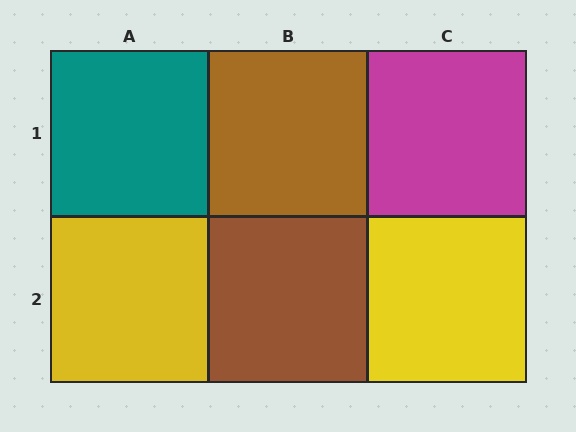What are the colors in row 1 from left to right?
Teal, brown, magenta.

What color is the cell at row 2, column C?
Yellow.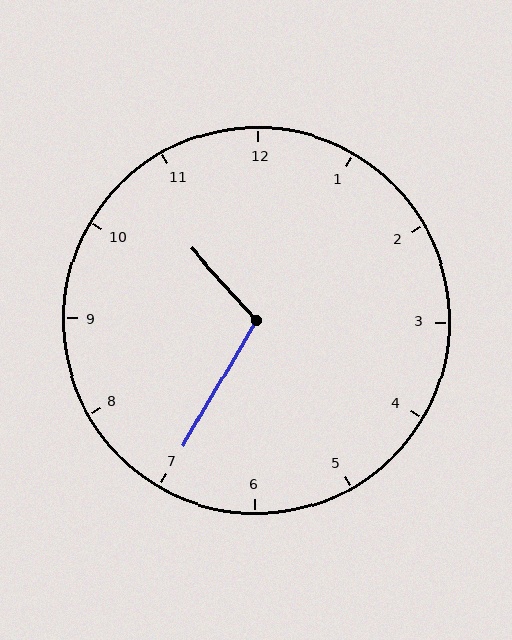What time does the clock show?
10:35.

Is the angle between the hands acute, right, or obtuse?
It is obtuse.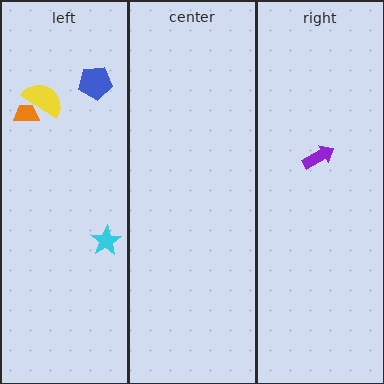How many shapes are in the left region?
4.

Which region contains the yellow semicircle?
The left region.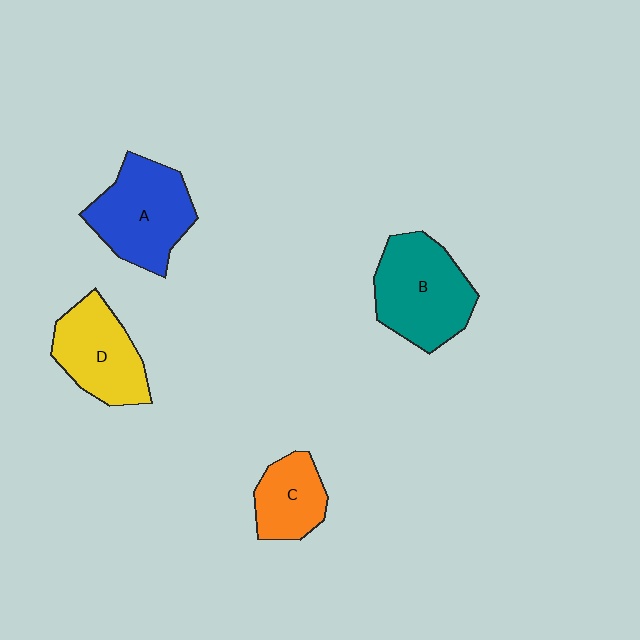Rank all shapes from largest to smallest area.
From largest to smallest: B (teal), A (blue), D (yellow), C (orange).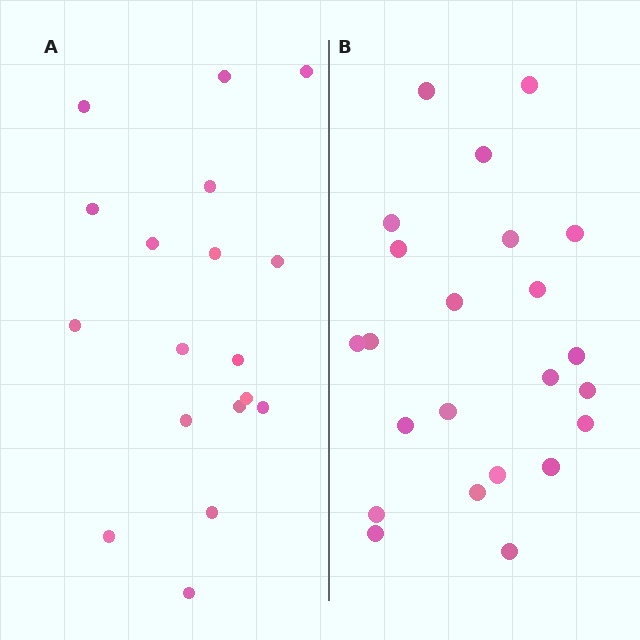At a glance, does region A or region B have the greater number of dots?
Region B (the right region) has more dots.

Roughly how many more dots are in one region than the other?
Region B has about 5 more dots than region A.